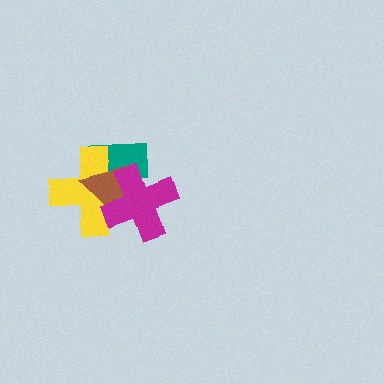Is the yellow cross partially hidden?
Yes, it is partially covered by another shape.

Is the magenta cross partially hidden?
No, no other shape covers it.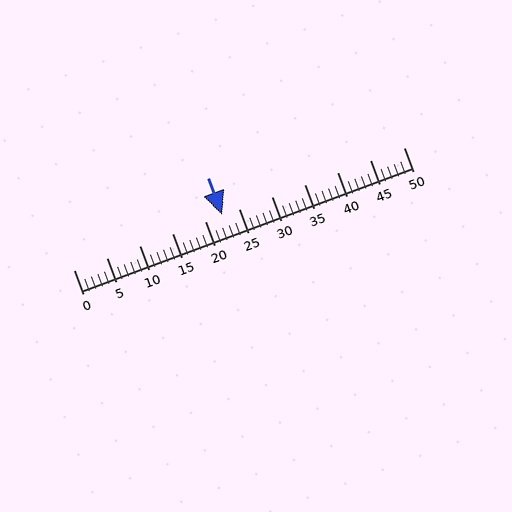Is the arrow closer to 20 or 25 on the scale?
The arrow is closer to 25.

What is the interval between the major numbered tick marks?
The major tick marks are spaced 5 units apart.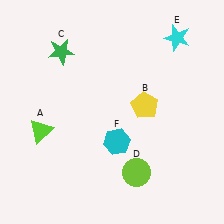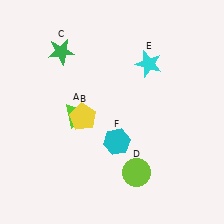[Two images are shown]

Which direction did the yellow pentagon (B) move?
The yellow pentagon (B) moved left.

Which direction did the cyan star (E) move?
The cyan star (E) moved left.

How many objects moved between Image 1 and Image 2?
3 objects moved between the two images.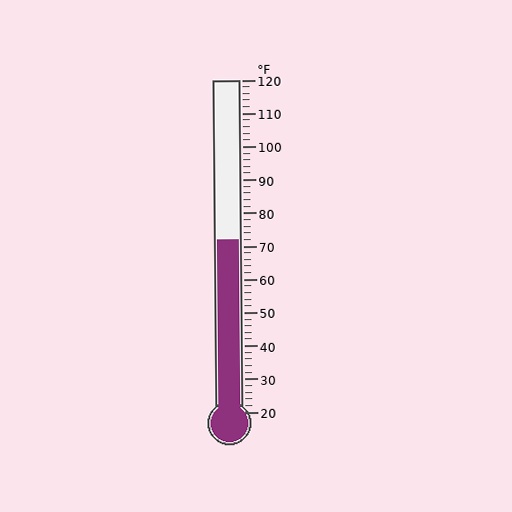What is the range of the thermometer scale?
The thermometer scale ranges from 20°F to 120°F.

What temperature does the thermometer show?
The thermometer shows approximately 72°F.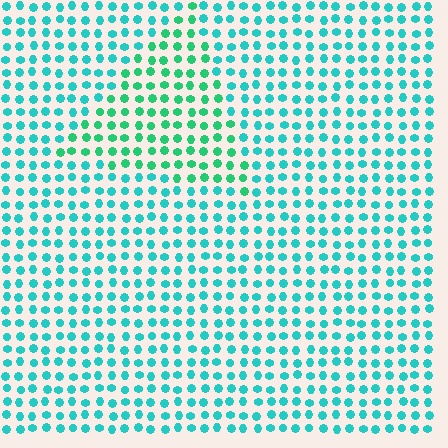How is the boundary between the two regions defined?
The boundary is defined purely by a slight shift in hue (about 29 degrees). Spacing, size, and orientation are identical on both sides.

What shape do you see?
I see a triangle.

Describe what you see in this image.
The image is filled with small cyan elements in a uniform arrangement. A triangle-shaped region is visible where the elements are tinted to a slightly different hue, forming a subtle color boundary.